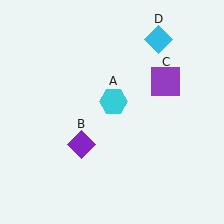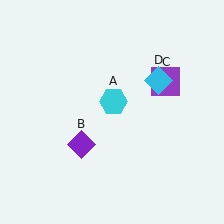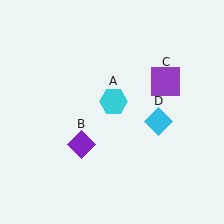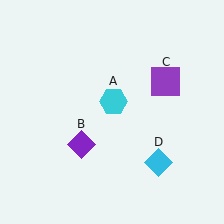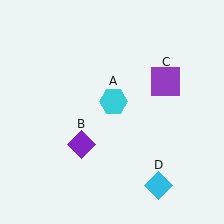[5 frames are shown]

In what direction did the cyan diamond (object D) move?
The cyan diamond (object D) moved down.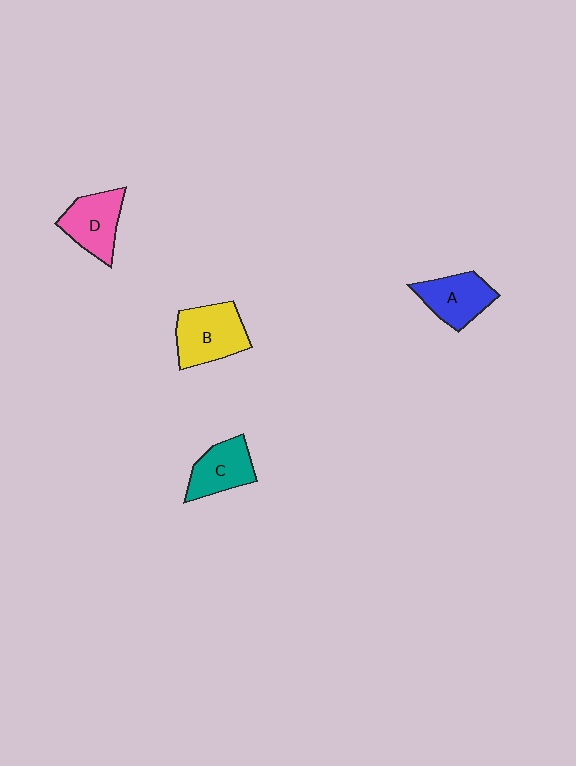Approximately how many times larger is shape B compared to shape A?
Approximately 1.2 times.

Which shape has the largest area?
Shape B (yellow).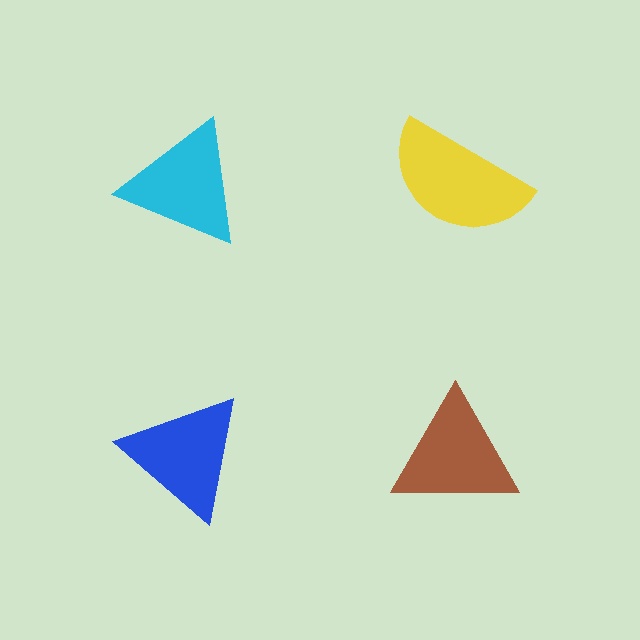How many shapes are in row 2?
2 shapes.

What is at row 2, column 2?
A brown triangle.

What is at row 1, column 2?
A yellow semicircle.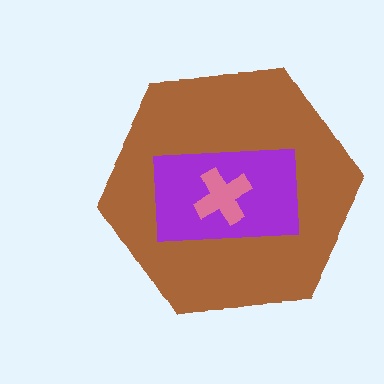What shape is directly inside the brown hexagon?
The purple rectangle.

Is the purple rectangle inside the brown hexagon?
Yes.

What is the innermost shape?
The pink cross.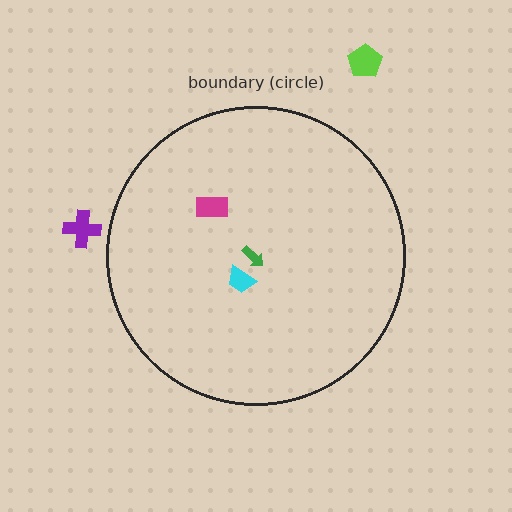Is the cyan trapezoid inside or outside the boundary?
Inside.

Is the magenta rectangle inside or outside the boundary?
Inside.